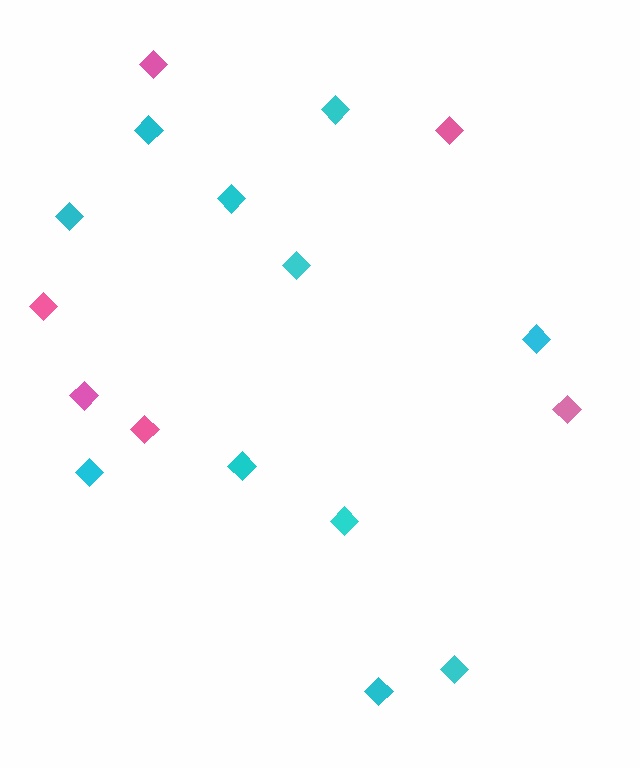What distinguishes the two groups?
There are 2 groups: one group of pink diamonds (6) and one group of cyan diamonds (11).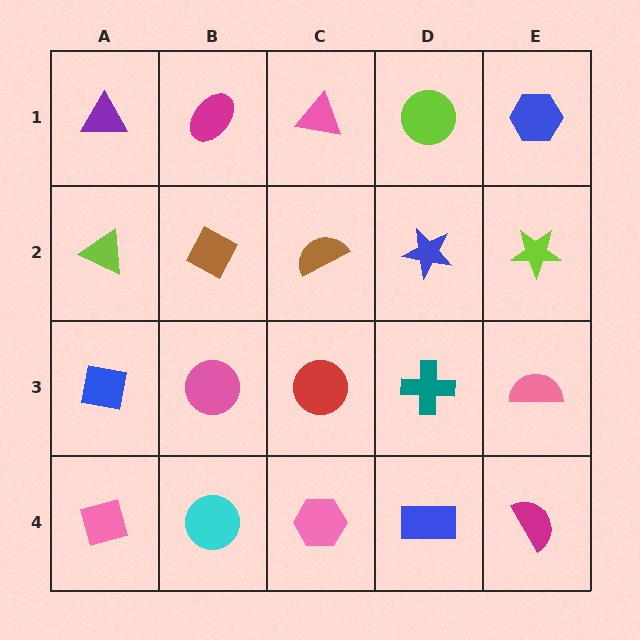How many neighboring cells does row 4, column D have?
3.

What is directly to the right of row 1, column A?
A magenta ellipse.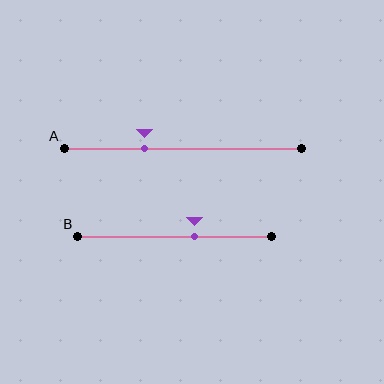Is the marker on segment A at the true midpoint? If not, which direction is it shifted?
No, the marker on segment A is shifted to the left by about 16% of the segment length.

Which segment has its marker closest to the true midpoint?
Segment B has its marker closest to the true midpoint.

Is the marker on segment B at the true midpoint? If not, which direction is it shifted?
No, the marker on segment B is shifted to the right by about 10% of the segment length.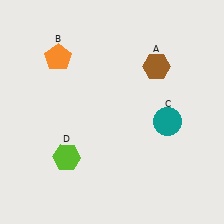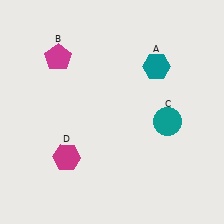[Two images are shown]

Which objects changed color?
A changed from brown to teal. B changed from orange to magenta. D changed from lime to magenta.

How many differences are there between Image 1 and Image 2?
There are 3 differences between the two images.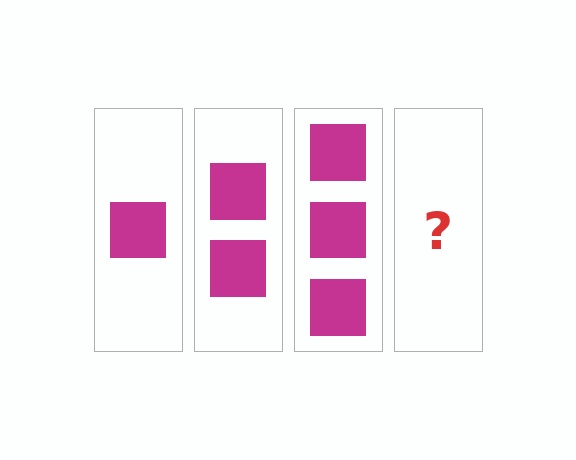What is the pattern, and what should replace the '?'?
The pattern is that each step adds one more square. The '?' should be 4 squares.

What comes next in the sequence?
The next element should be 4 squares.